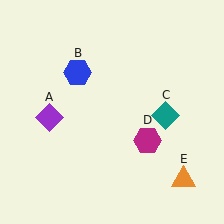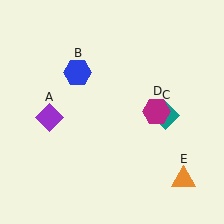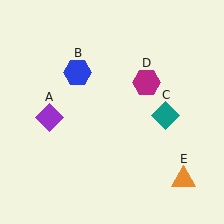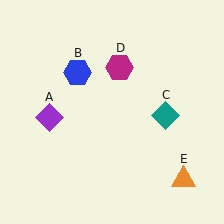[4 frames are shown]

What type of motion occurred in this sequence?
The magenta hexagon (object D) rotated counterclockwise around the center of the scene.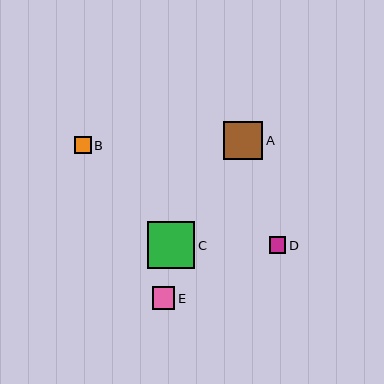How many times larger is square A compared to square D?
Square A is approximately 2.3 times the size of square D.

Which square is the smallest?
Square D is the smallest with a size of approximately 17 pixels.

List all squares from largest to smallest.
From largest to smallest: C, A, E, B, D.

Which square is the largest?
Square C is the largest with a size of approximately 48 pixels.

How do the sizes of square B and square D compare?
Square B and square D are approximately the same size.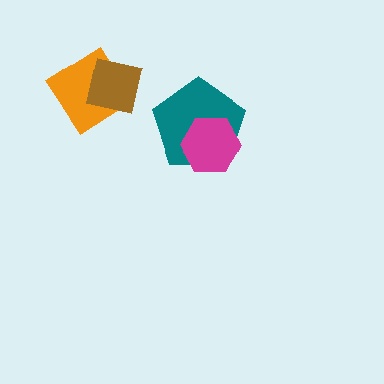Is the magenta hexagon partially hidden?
No, no other shape covers it.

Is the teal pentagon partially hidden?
Yes, it is partially covered by another shape.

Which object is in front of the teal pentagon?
The magenta hexagon is in front of the teal pentagon.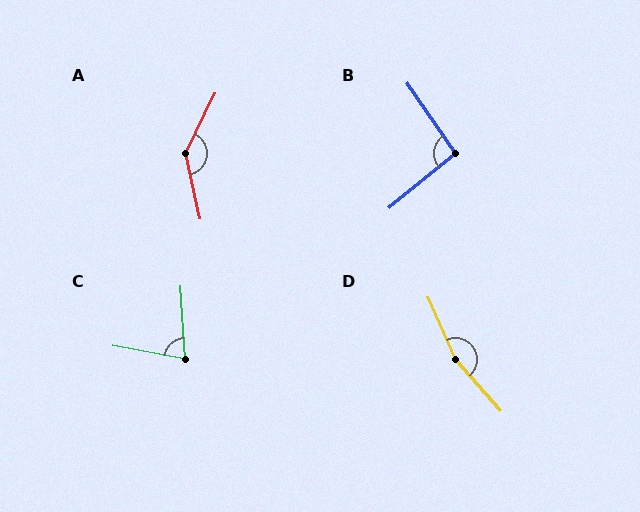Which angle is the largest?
D, at approximately 162 degrees.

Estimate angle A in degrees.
Approximately 142 degrees.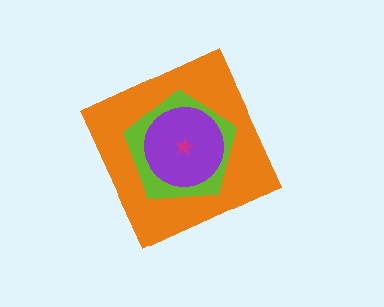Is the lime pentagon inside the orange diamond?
Yes.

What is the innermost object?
The magenta star.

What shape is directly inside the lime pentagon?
The purple circle.